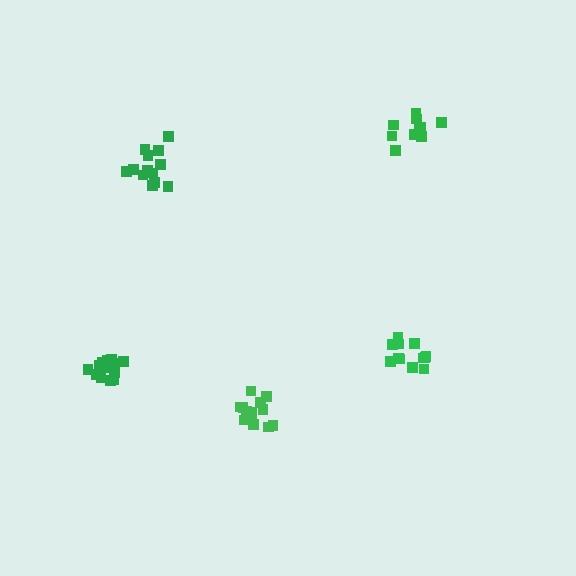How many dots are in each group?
Group 1: 13 dots, Group 2: 14 dots, Group 3: 13 dots, Group 4: 13 dots, Group 5: 10 dots (63 total).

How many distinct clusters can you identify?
There are 5 distinct clusters.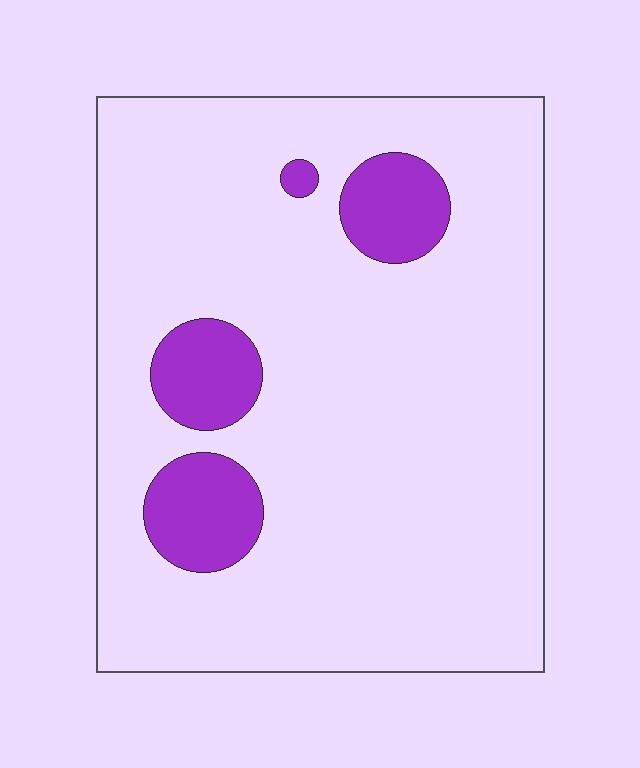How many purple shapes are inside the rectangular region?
4.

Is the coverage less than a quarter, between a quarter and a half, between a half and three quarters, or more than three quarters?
Less than a quarter.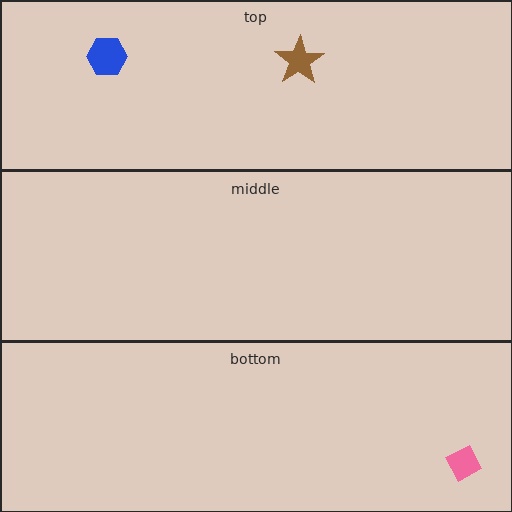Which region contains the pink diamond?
The bottom region.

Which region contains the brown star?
The top region.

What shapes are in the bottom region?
The pink diamond.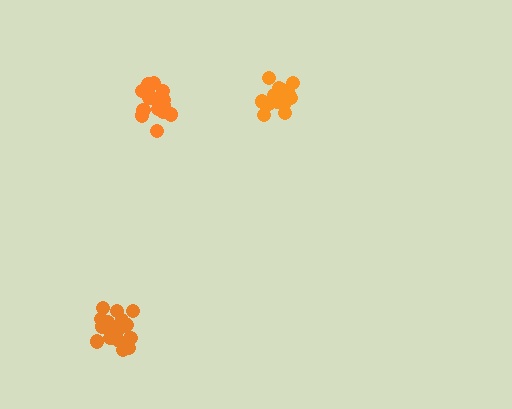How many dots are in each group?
Group 1: 17 dots, Group 2: 16 dots, Group 3: 21 dots (54 total).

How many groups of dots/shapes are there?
There are 3 groups.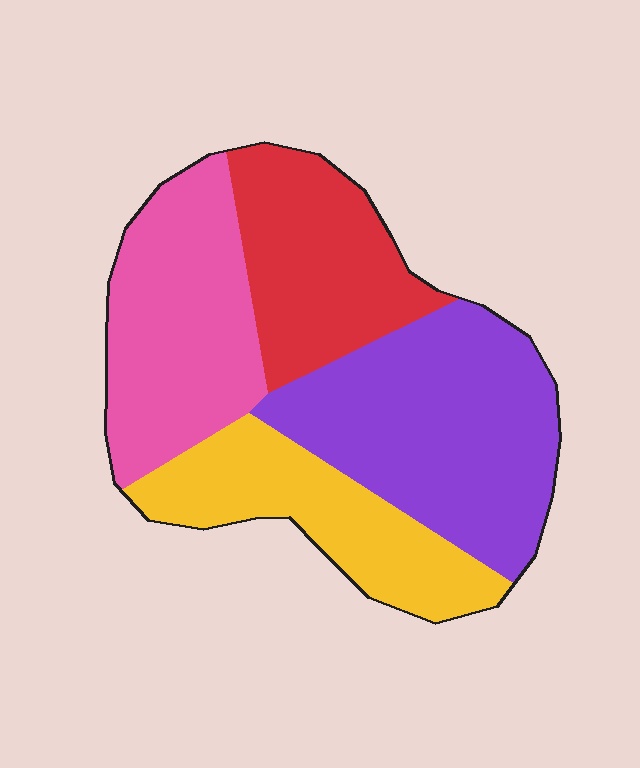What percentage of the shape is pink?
Pink covers 25% of the shape.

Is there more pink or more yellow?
Pink.